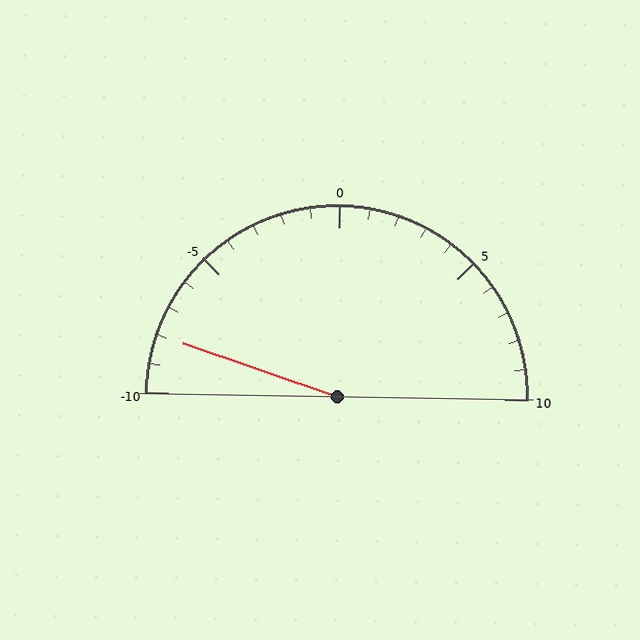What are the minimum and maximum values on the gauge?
The gauge ranges from -10 to 10.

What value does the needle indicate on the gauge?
The needle indicates approximately -8.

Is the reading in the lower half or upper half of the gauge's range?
The reading is in the lower half of the range (-10 to 10).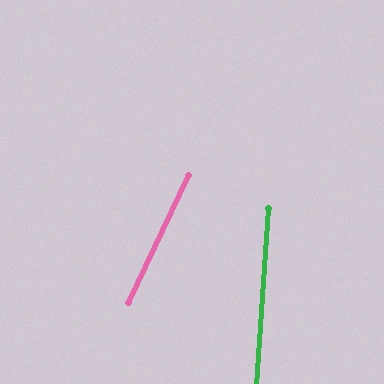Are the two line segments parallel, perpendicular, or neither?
Neither parallel nor perpendicular — they differ by about 21°.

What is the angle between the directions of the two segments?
Approximately 21 degrees.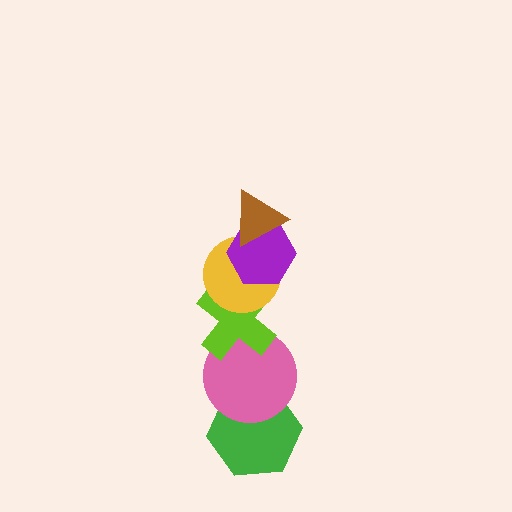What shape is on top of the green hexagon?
The pink circle is on top of the green hexagon.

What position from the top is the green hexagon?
The green hexagon is 6th from the top.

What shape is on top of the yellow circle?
The purple hexagon is on top of the yellow circle.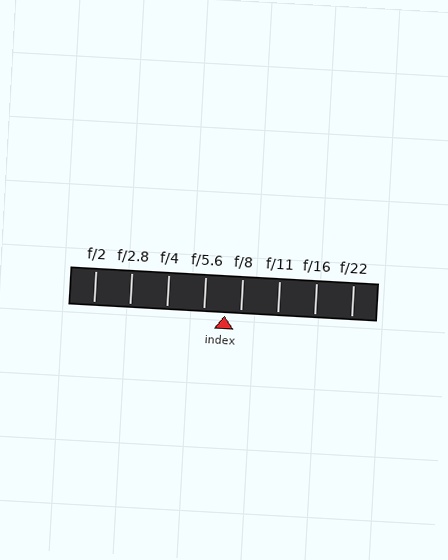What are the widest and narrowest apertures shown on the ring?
The widest aperture shown is f/2 and the narrowest is f/22.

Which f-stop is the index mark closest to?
The index mark is closest to f/8.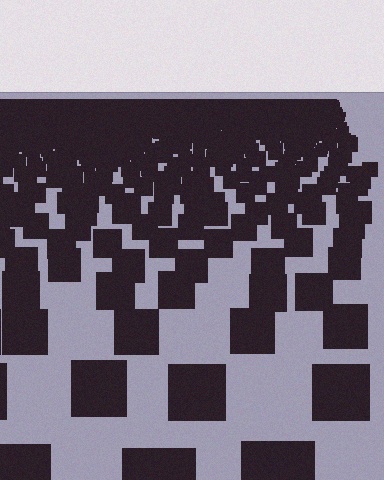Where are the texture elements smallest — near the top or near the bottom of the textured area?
Near the top.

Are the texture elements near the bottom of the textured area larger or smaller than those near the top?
Larger. Near the bottom, elements are closer to the viewer and appear at a bigger on-screen size.